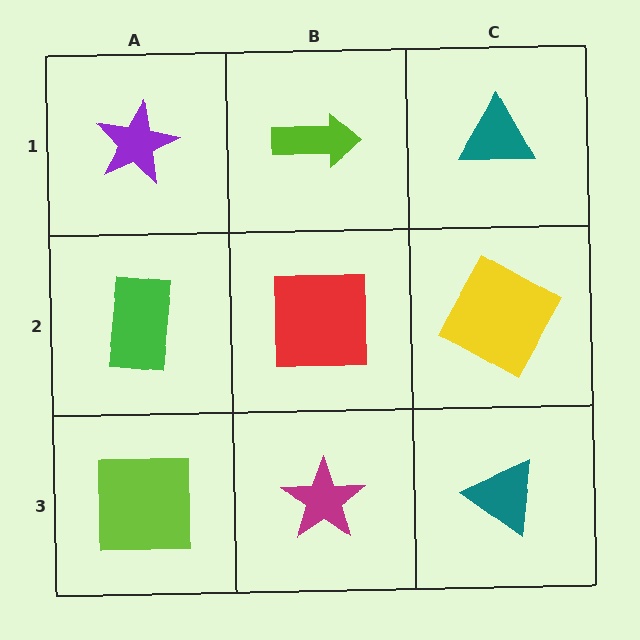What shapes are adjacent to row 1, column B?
A red square (row 2, column B), a purple star (row 1, column A), a teal triangle (row 1, column C).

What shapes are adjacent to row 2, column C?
A teal triangle (row 1, column C), a teal triangle (row 3, column C), a red square (row 2, column B).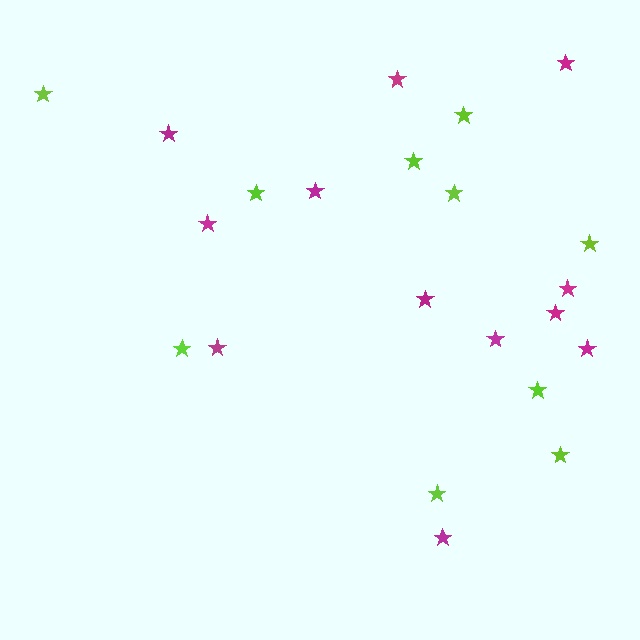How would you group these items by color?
There are 2 groups: one group of lime stars (10) and one group of magenta stars (12).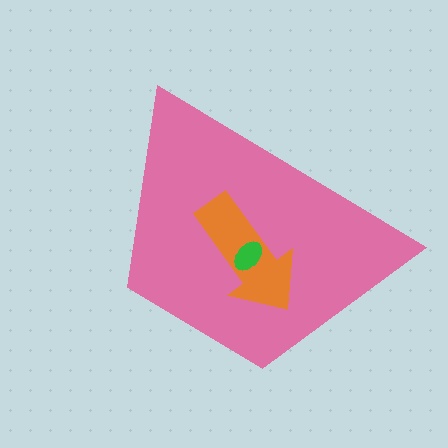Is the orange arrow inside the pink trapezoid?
Yes.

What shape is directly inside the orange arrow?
The green ellipse.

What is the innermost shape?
The green ellipse.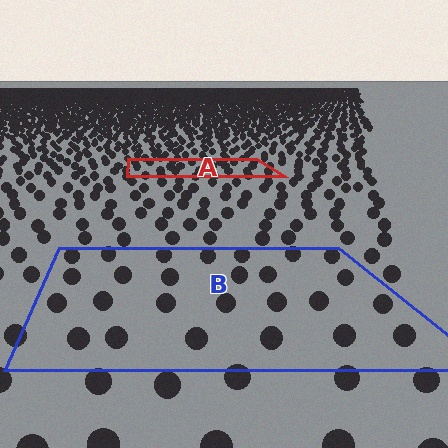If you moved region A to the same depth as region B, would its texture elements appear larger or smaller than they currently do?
They would appear larger. At a closer depth, the same texture elements are projected at a bigger on-screen size.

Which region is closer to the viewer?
Region B is closer. The texture elements there are larger and more spread out.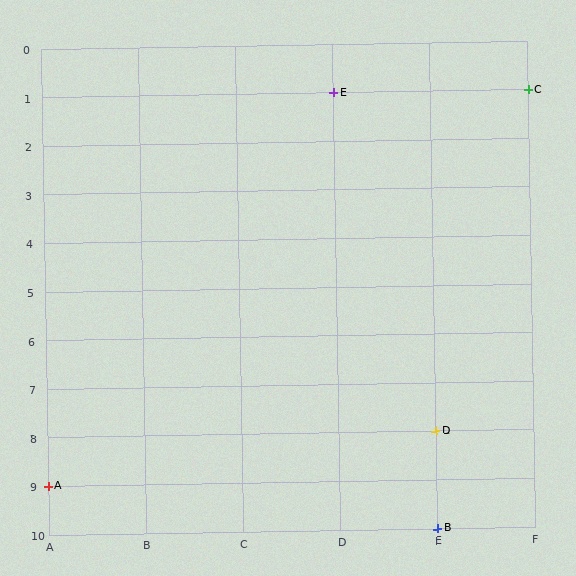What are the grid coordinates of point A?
Point A is at grid coordinates (A, 9).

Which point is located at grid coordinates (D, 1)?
Point E is at (D, 1).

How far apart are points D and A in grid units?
Points D and A are 4 columns and 1 row apart (about 4.1 grid units diagonally).